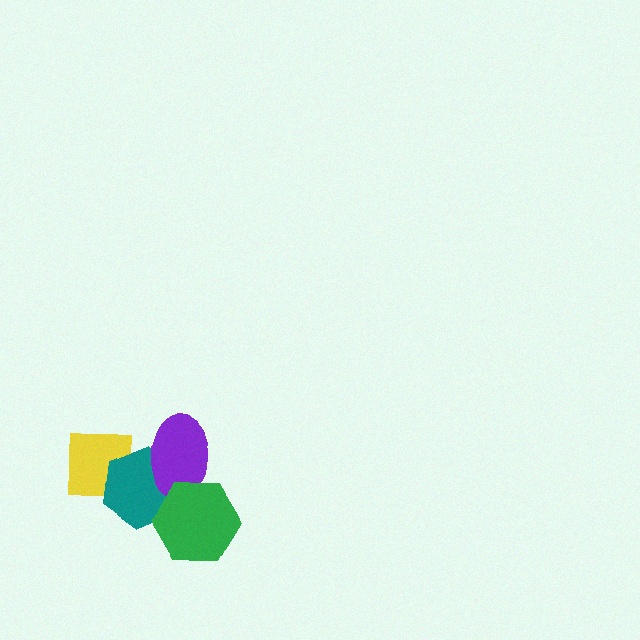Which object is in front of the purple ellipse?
The green hexagon is in front of the purple ellipse.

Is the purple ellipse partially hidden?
Yes, it is partially covered by another shape.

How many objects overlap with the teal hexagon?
3 objects overlap with the teal hexagon.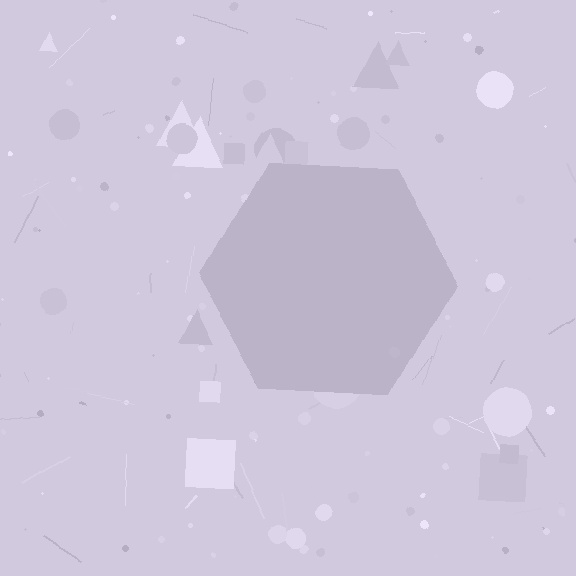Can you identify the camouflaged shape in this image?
The camouflaged shape is a hexagon.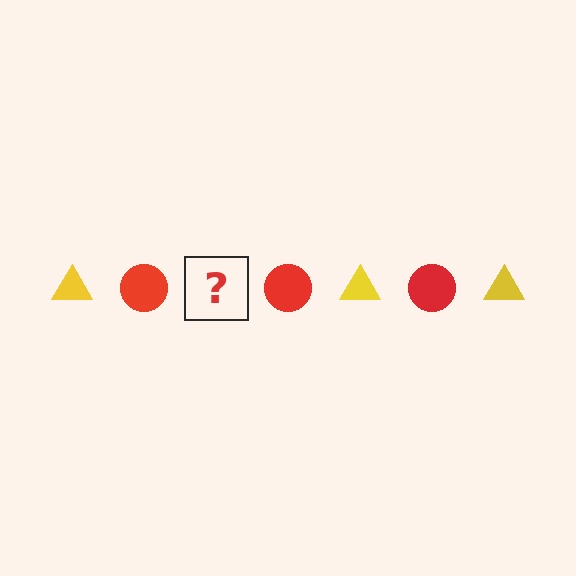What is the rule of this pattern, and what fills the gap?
The rule is that the pattern alternates between yellow triangle and red circle. The gap should be filled with a yellow triangle.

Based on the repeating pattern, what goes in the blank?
The blank should be a yellow triangle.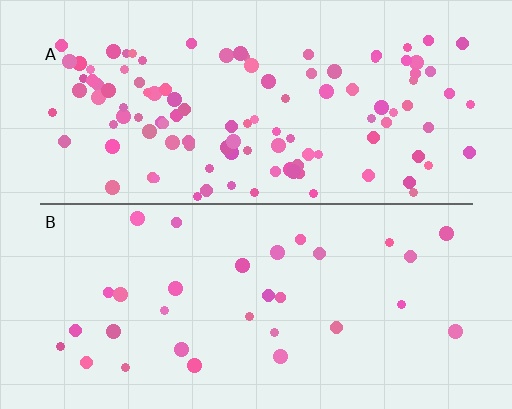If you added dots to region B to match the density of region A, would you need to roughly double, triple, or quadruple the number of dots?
Approximately quadruple.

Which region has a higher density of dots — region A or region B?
A (the top).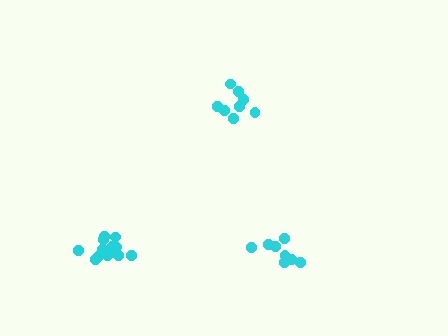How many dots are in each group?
Group 1: 14 dots, Group 2: 8 dots, Group 3: 8 dots (30 total).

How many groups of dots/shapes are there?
There are 3 groups.